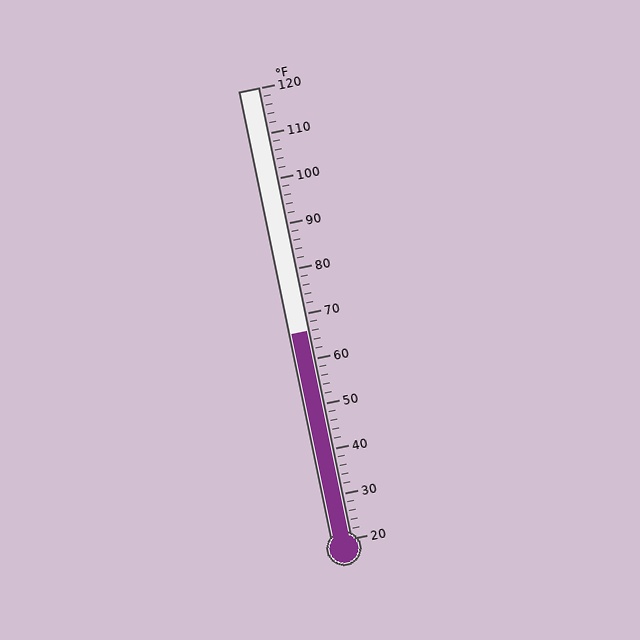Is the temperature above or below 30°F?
The temperature is above 30°F.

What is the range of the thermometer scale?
The thermometer scale ranges from 20°F to 120°F.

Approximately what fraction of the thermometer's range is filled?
The thermometer is filled to approximately 45% of its range.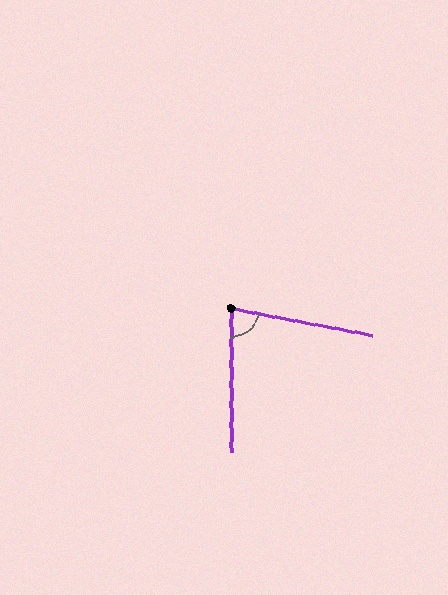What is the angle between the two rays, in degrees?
Approximately 79 degrees.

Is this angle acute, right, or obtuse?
It is acute.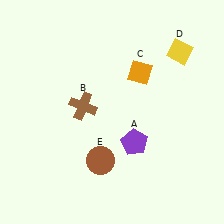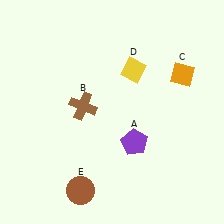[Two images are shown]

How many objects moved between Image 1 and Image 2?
3 objects moved between the two images.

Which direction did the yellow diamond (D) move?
The yellow diamond (D) moved left.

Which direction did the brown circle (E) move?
The brown circle (E) moved down.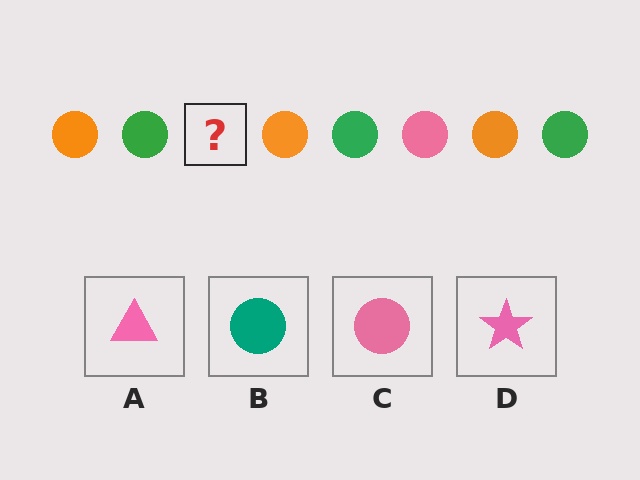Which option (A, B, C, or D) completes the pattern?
C.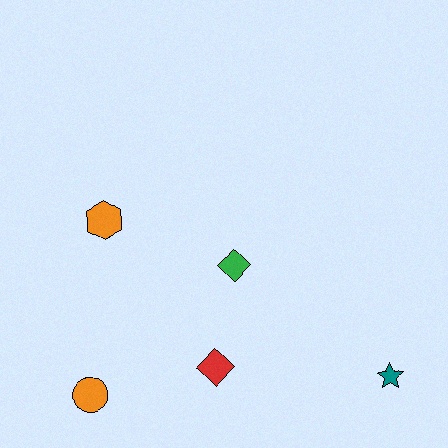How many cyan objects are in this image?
There are no cyan objects.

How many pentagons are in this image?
There are no pentagons.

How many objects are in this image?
There are 5 objects.